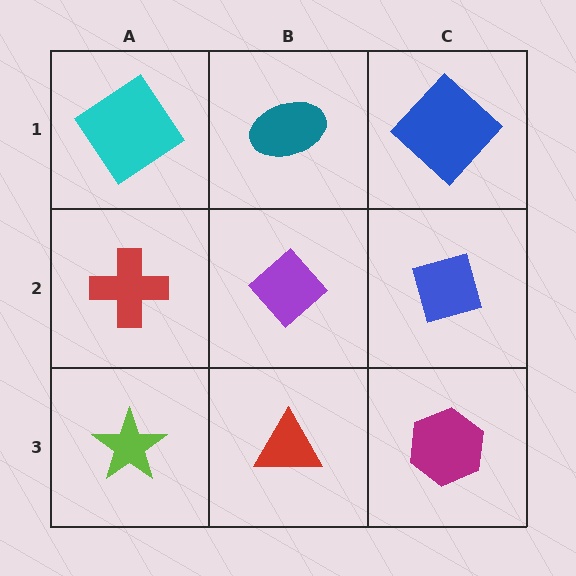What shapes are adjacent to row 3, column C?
A blue diamond (row 2, column C), a red triangle (row 3, column B).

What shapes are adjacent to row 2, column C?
A blue diamond (row 1, column C), a magenta hexagon (row 3, column C), a purple diamond (row 2, column B).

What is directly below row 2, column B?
A red triangle.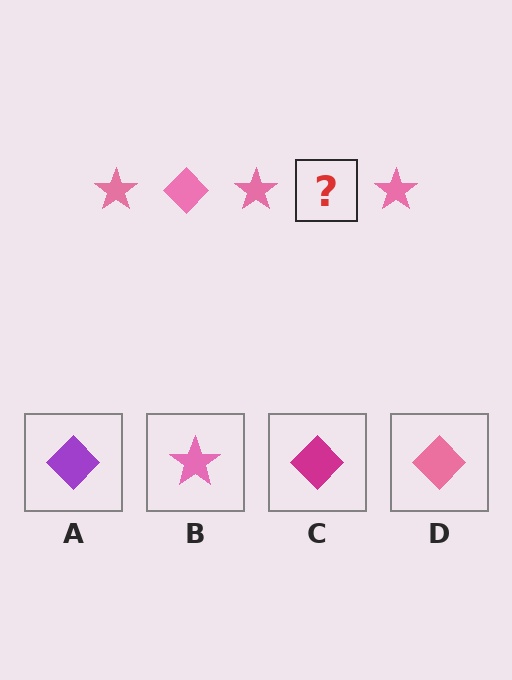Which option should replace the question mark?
Option D.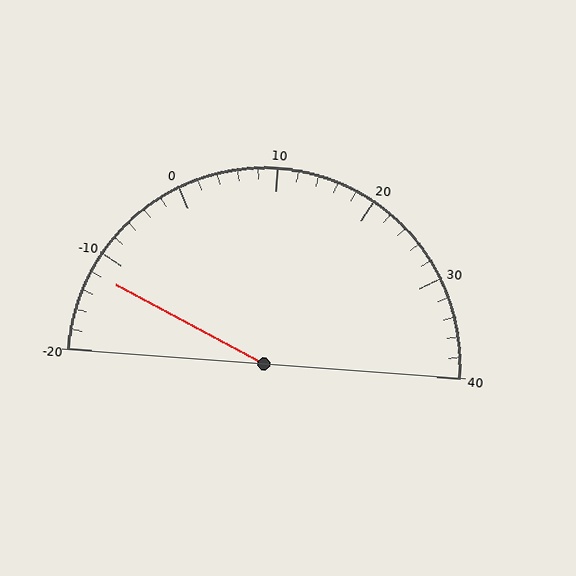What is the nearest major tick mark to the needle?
The nearest major tick mark is -10.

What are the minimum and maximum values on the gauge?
The gauge ranges from -20 to 40.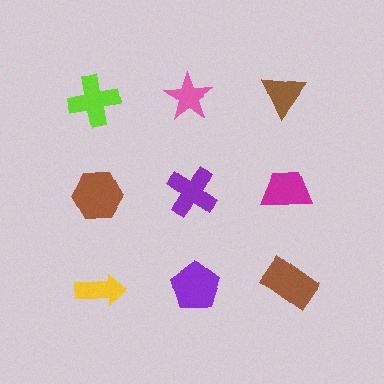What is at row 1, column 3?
A brown triangle.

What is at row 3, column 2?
A purple pentagon.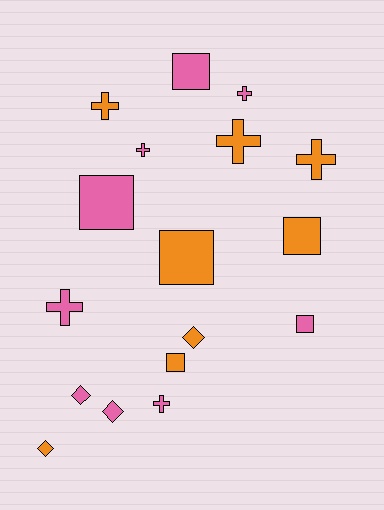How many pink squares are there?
There are 3 pink squares.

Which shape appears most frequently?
Cross, with 7 objects.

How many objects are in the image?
There are 17 objects.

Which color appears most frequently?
Pink, with 9 objects.